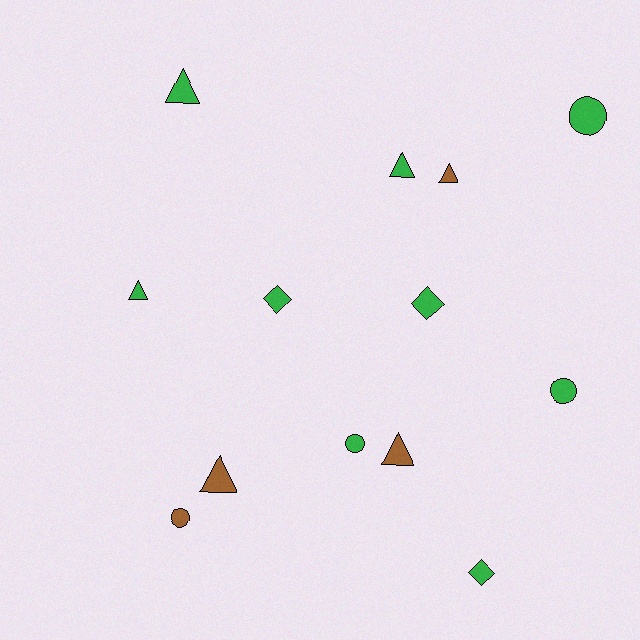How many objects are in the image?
There are 13 objects.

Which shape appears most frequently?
Triangle, with 6 objects.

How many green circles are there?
There are 3 green circles.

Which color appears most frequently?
Green, with 9 objects.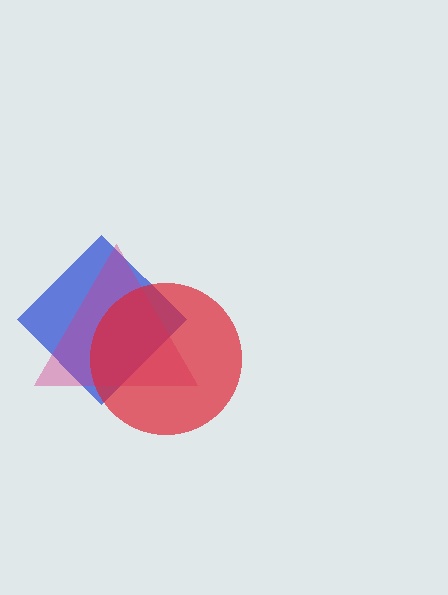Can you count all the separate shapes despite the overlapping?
Yes, there are 3 separate shapes.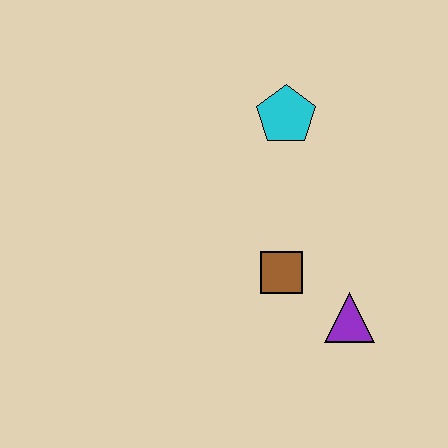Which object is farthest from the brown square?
The cyan pentagon is farthest from the brown square.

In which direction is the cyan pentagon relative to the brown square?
The cyan pentagon is above the brown square.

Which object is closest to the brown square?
The purple triangle is closest to the brown square.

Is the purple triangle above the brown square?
No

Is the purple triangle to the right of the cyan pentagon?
Yes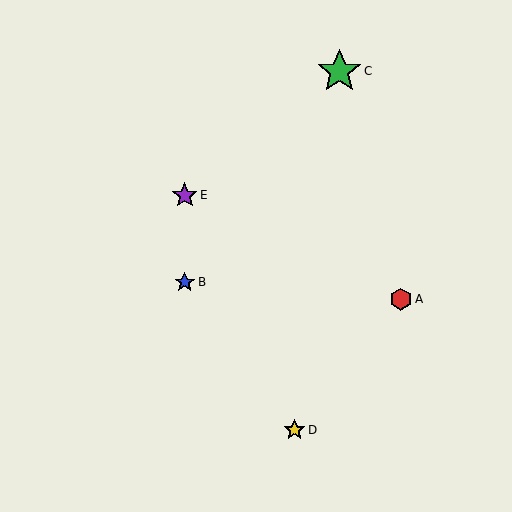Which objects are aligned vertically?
Objects B, E are aligned vertically.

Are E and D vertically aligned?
No, E is at x≈185 and D is at x≈295.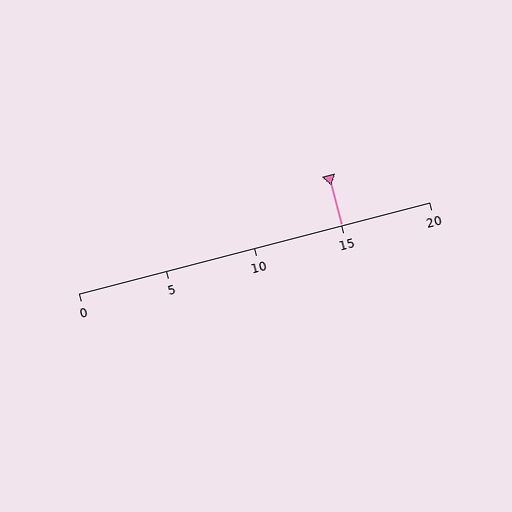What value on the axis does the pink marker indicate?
The marker indicates approximately 15.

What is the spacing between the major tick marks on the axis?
The major ticks are spaced 5 apart.